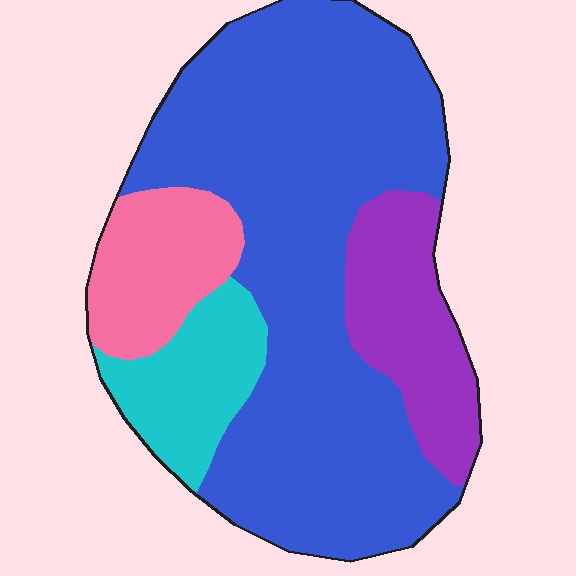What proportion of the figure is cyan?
Cyan takes up less than a quarter of the figure.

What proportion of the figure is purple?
Purple covers about 15% of the figure.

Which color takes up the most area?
Blue, at roughly 60%.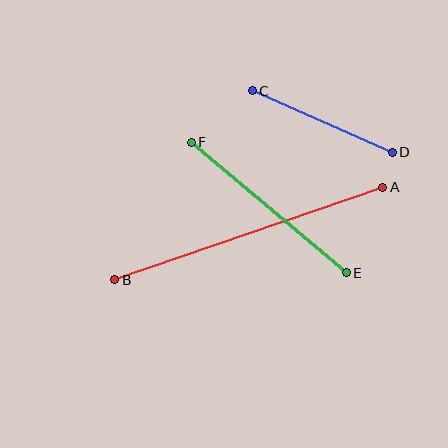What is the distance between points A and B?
The distance is approximately 284 pixels.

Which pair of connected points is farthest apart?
Points A and B are farthest apart.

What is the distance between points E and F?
The distance is approximately 203 pixels.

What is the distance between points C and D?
The distance is approximately 153 pixels.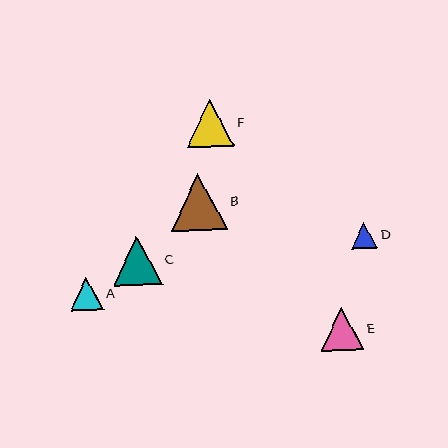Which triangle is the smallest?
Triangle D is the smallest with a size of approximately 26 pixels.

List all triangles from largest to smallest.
From largest to smallest: B, C, F, E, A, D.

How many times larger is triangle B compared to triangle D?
Triangle B is approximately 2.2 times the size of triangle D.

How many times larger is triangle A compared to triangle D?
Triangle A is approximately 1.3 times the size of triangle D.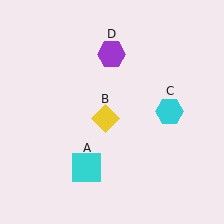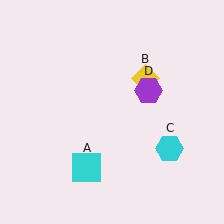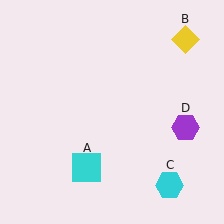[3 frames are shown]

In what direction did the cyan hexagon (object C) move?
The cyan hexagon (object C) moved down.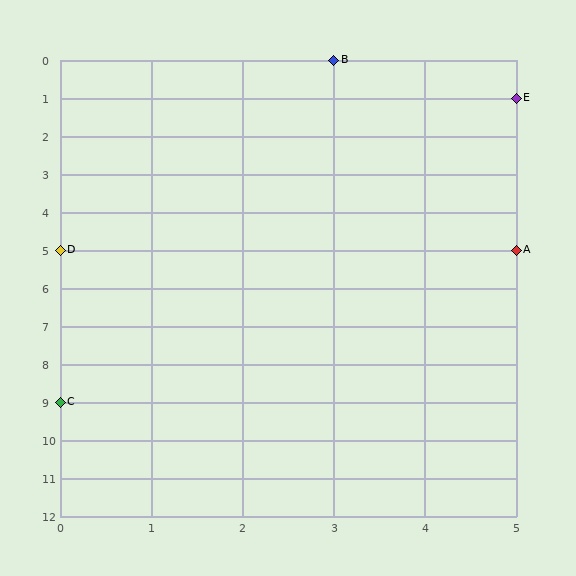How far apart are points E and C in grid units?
Points E and C are 5 columns and 8 rows apart (about 9.4 grid units diagonally).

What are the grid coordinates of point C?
Point C is at grid coordinates (0, 9).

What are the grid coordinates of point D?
Point D is at grid coordinates (0, 5).